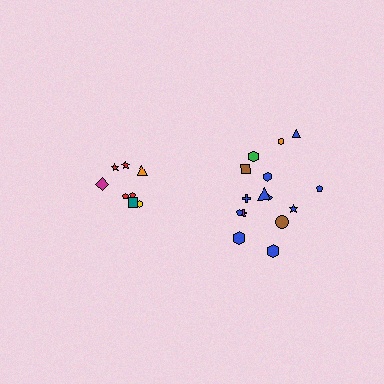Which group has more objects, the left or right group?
The right group.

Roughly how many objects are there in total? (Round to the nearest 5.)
Roughly 25 objects in total.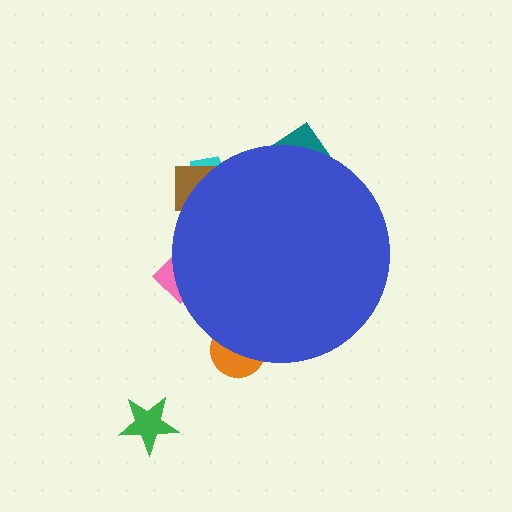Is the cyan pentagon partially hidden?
Yes, the cyan pentagon is partially hidden behind the blue circle.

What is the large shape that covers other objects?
A blue circle.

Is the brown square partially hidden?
Yes, the brown square is partially hidden behind the blue circle.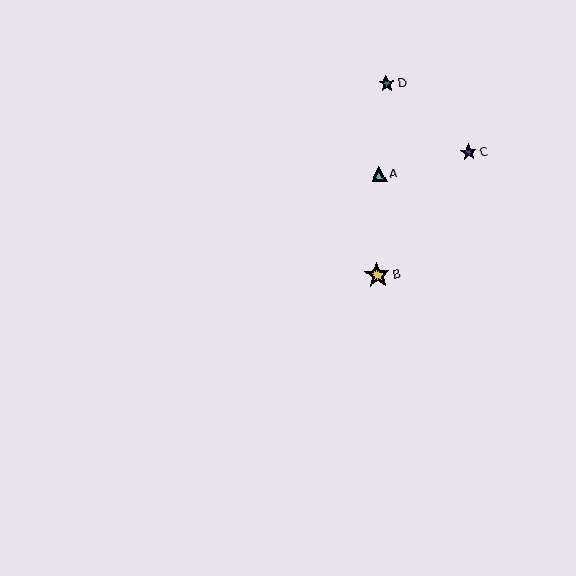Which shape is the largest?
The yellow star (labeled B) is the largest.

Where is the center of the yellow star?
The center of the yellow star is at (377, 275).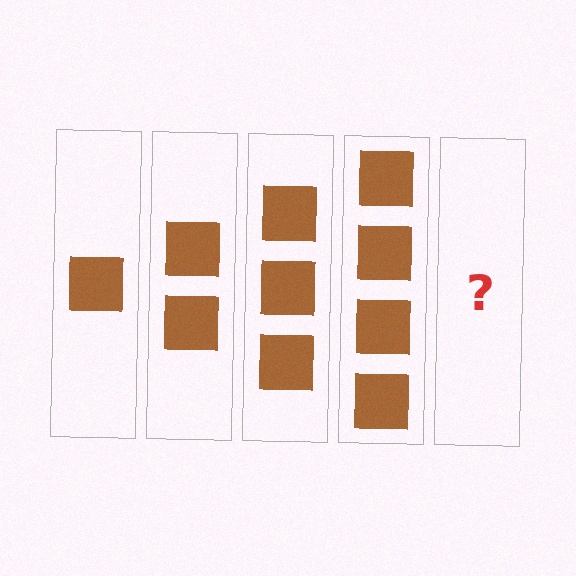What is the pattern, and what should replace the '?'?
The pattern is that each step adds one more square. The '?' should be 5 squares.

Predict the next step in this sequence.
The next step is 5 squares.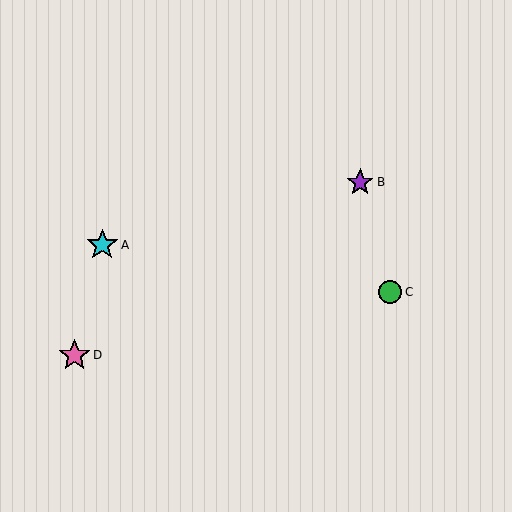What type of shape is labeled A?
Shape A is a cyan star.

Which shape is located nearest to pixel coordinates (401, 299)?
The green circle (labeled C) at (390, 292) is nearest to that location.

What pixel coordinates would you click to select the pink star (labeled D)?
Click at (74, 355) to select the pink star D.